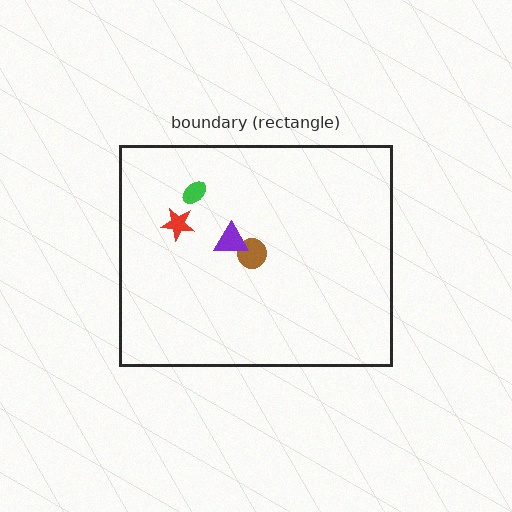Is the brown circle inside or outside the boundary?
Inside.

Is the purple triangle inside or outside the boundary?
Inside.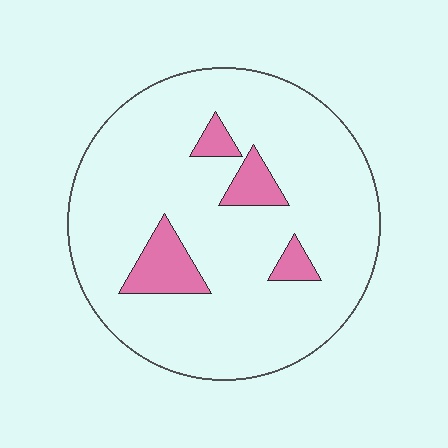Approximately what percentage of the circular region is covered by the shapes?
Approximately 10%.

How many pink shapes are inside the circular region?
4.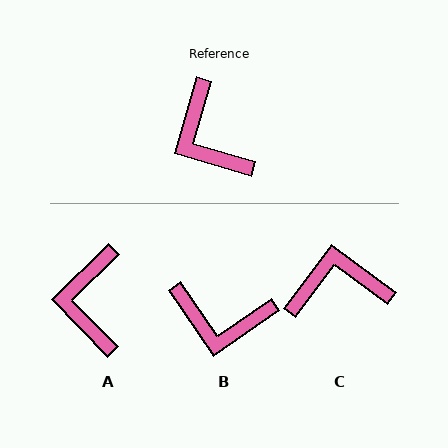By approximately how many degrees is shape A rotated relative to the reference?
Approximately 30 degrees clockwise.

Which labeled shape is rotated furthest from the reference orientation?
C, about 111 degrees away.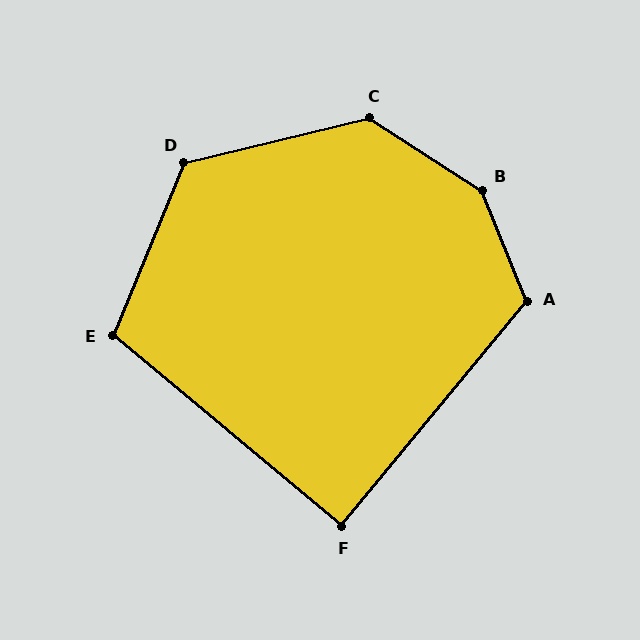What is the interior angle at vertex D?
Approximately 126 degrees (obtuse).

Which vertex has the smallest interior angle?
F, at approximately 90 degrees.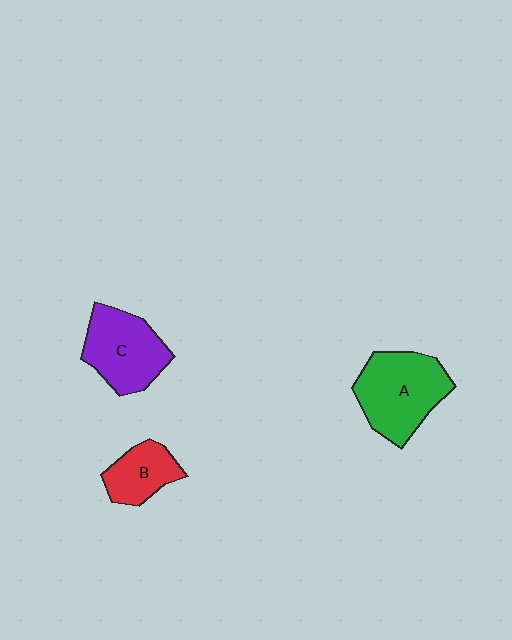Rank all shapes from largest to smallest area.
From largest to smallest: A (green), C (purple), B (red).